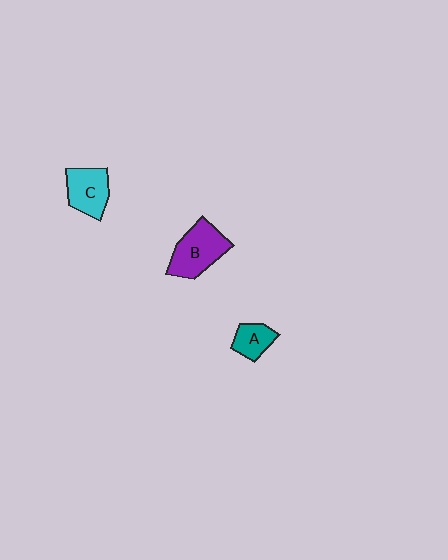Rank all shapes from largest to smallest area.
From largest to smallest: B (purple), C (cyan), A (teal).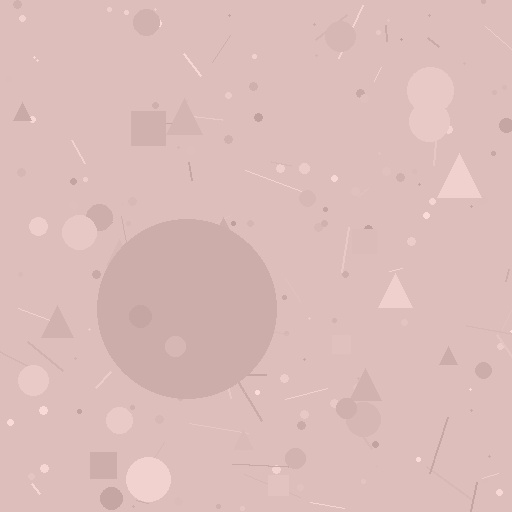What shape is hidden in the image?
A circle is hidden in the image.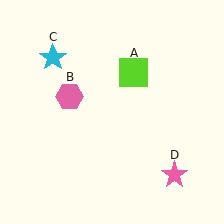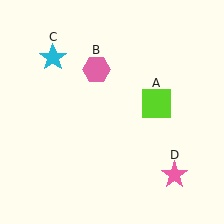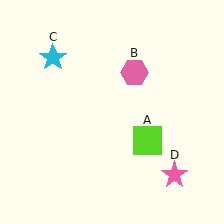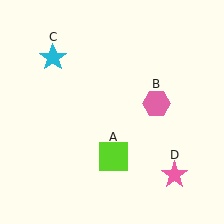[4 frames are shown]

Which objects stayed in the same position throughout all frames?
Cyan star (object C) and pink star (object D) remained stationary.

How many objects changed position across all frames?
2 objects changed position: lime square (object A), pink hexagon (object B).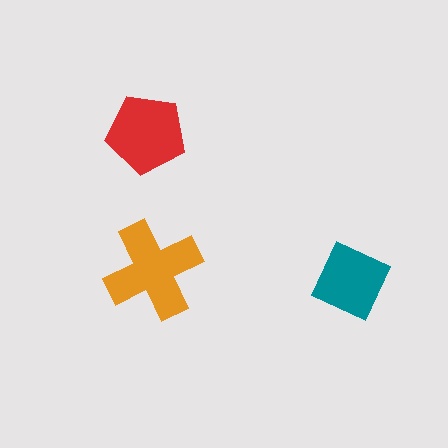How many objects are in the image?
There are 3 objects in the image.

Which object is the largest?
The orange cross.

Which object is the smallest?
The teal diamond.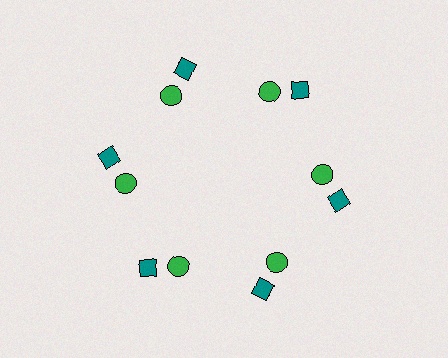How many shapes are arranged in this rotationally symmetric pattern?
There are 12 shapes, arranged in 6 groups of 2.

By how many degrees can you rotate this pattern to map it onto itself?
The pattern maps onto itself every 60 degrees of rotation.